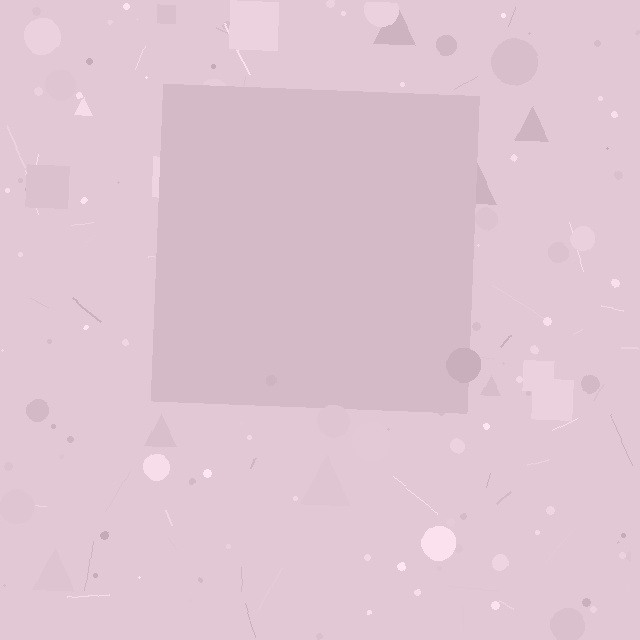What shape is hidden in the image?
A square is hidden in the image.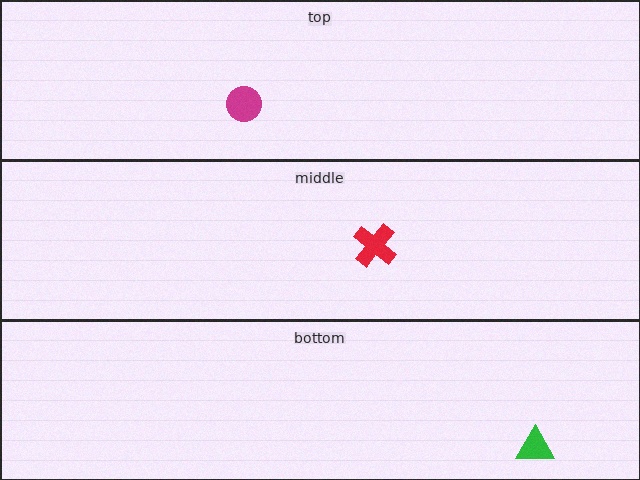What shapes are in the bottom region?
The green triangle.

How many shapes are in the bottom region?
1.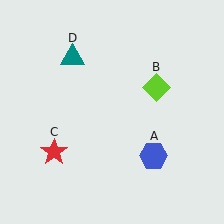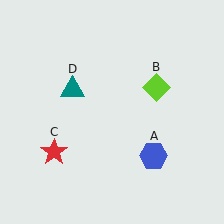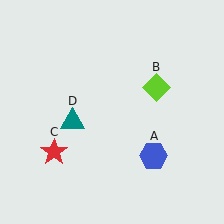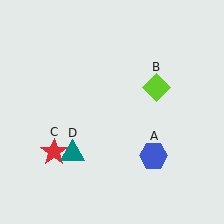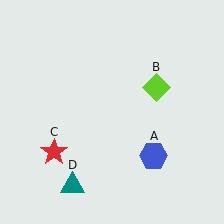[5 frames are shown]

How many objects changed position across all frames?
1 object changed position: teal triangle (object D).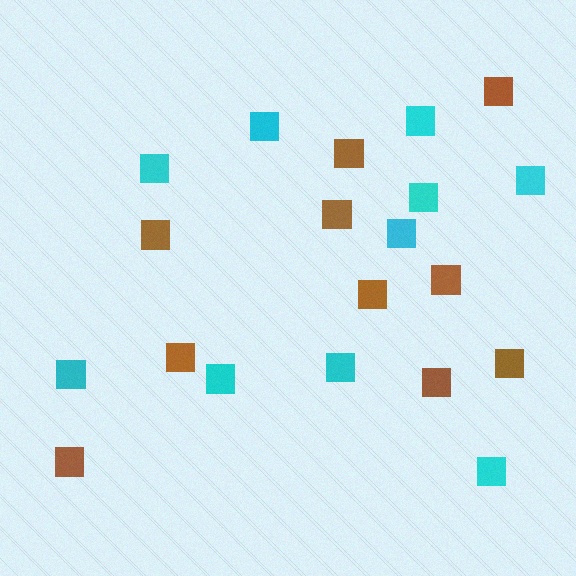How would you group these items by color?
There are 2 groups: one group of brown squares (10) and one group of cyan squares (10).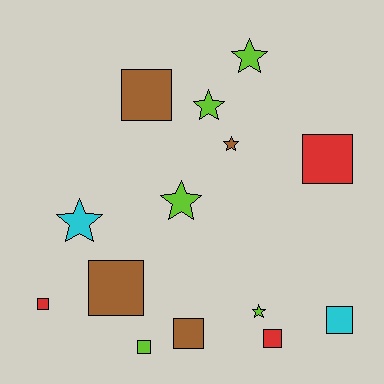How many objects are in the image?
There are 14 objects.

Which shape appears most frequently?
Square, with 8 objects.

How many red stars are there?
There are no red stars.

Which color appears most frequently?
Lime, with 5 objects.